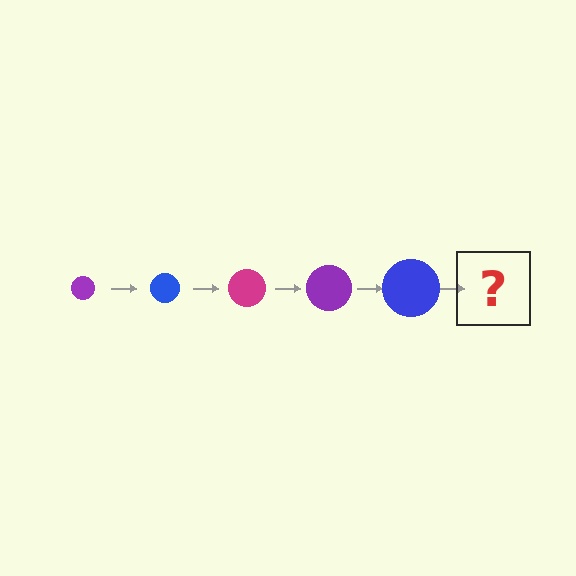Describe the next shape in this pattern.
It should be a magenta circle, larger than the previous one.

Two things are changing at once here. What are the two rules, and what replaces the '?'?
The two rules are that the circle grows larger each step and the color cycles through purple, blue, and magenta. The '?' should be a magenta circle, larger than the previous one.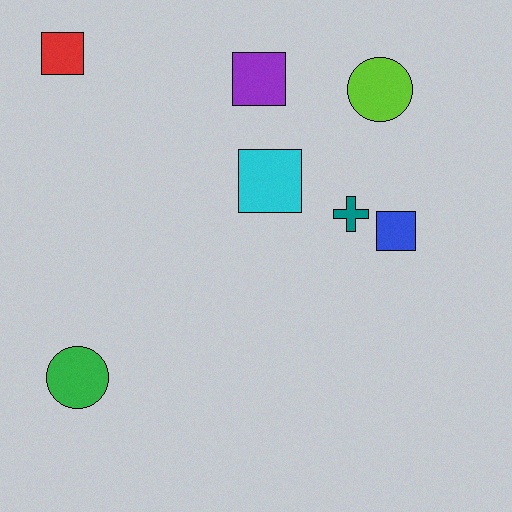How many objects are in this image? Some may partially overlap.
There are 7 objects.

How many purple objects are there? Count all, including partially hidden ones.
There is 1 purple object.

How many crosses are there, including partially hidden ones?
There is 1 cross.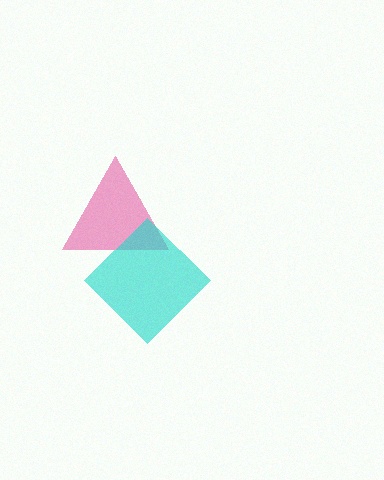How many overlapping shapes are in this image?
There are 2 overlapping shapes in the image.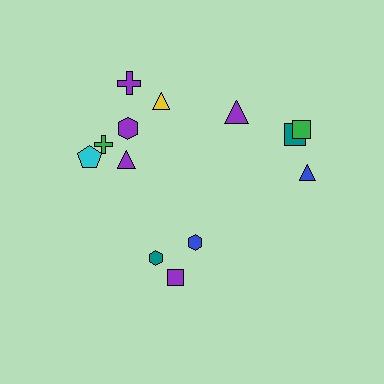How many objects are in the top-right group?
There are 4 objects.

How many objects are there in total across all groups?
There are 13 objects.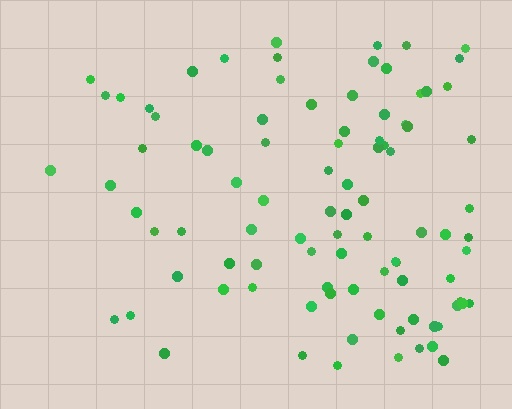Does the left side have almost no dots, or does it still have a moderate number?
Still a moderate number, just noticeably fewer than the right.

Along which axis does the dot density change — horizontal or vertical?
Horizontal.